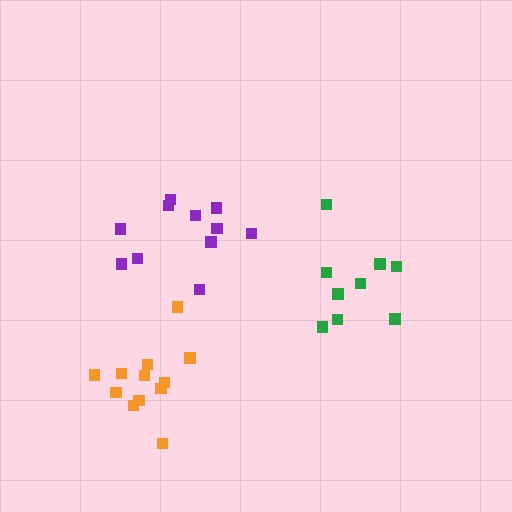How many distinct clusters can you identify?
There are 3 distinct clusters.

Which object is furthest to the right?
The green cluster is rightmost.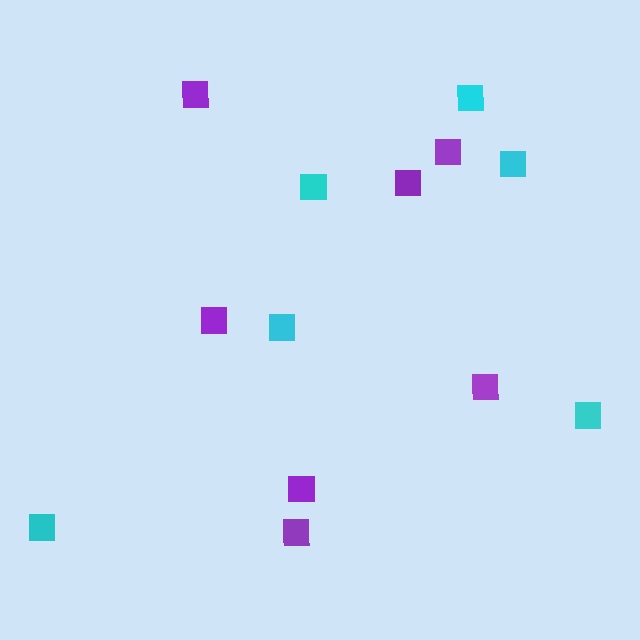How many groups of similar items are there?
There are 2 groups: one group of purple squares (7) and one group of cyan squares (6).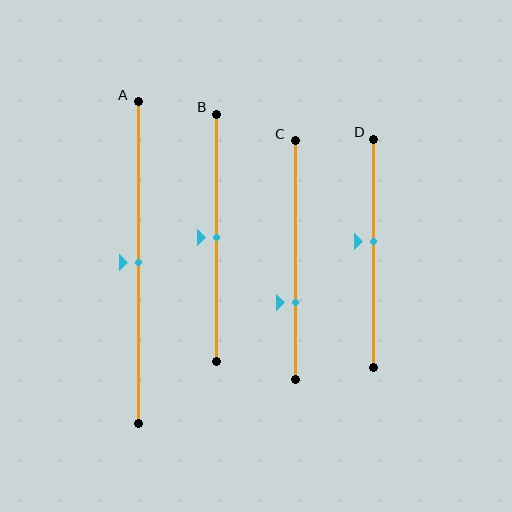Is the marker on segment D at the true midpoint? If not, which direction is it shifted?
No, the marker on segment D is shifted upward by about 5% of the segment length.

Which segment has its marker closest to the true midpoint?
Segment A has its marker closest to the true midpoint.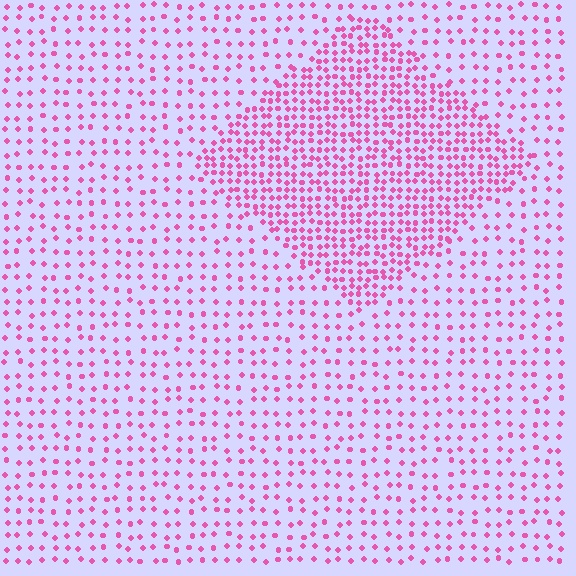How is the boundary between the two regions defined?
The boundary is defined by a change in element density (approximately 2.3x ratio). All elements are the same color, size, and shape.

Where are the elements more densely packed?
The elements are more densely packed inside the diamond boundary.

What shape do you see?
I see a diamond.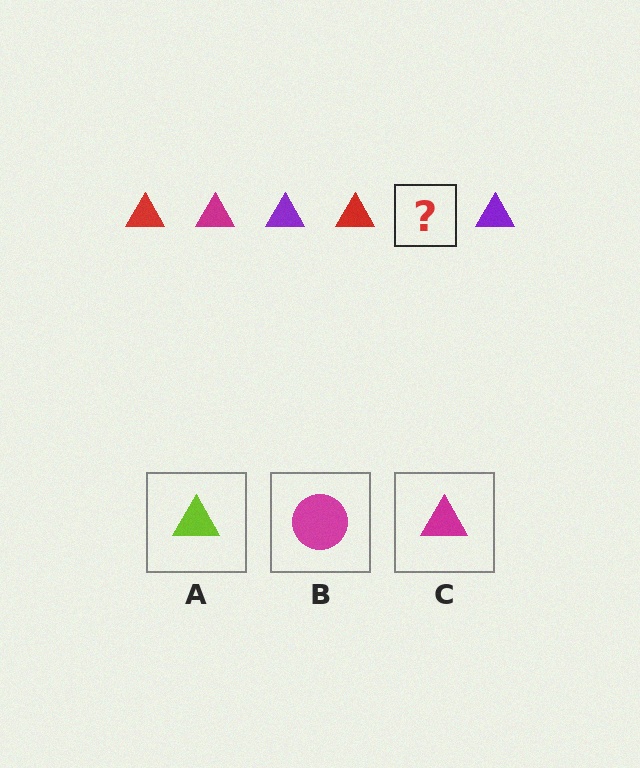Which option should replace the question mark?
Option C.